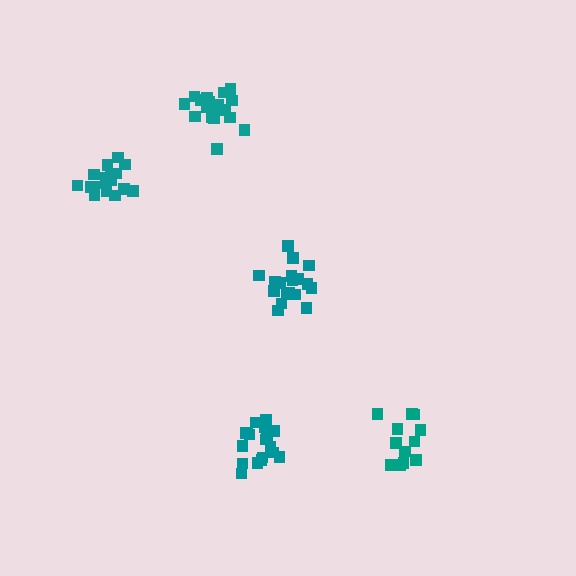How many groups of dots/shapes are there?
There are 5 groups.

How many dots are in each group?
Group 1: 12 dots, Group 2: 18 dots, Group 3: 18 dots, Group 4: 18 dots, Group 5: 17 dots (83 total).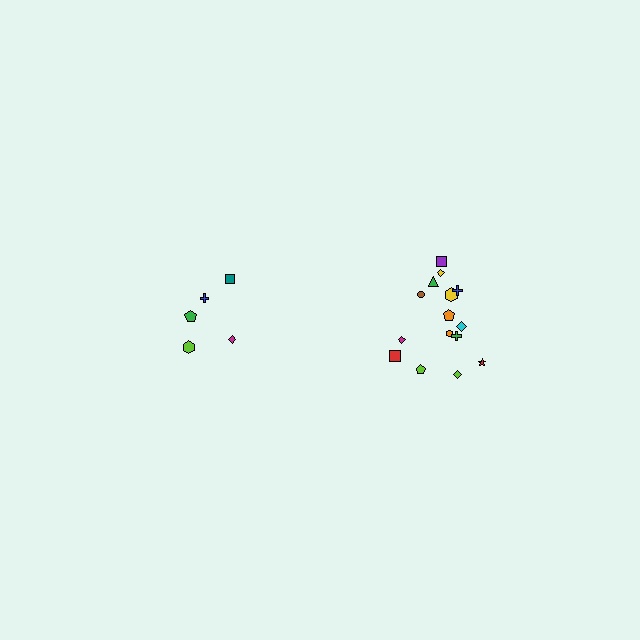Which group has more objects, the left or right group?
The right group.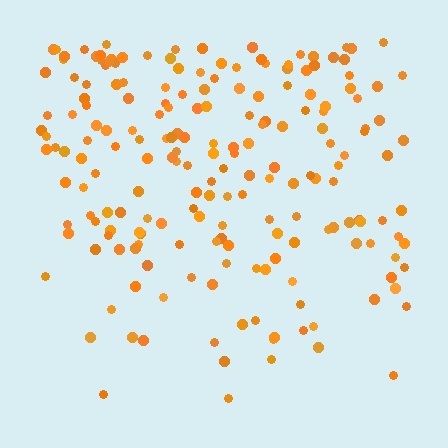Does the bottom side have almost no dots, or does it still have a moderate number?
Still a moderate number, just noticeably fewer than the top.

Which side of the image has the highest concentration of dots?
The top.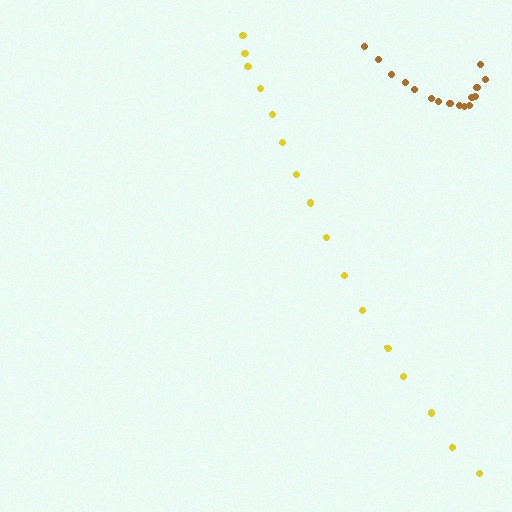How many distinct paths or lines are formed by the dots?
There are 2 distinct paths.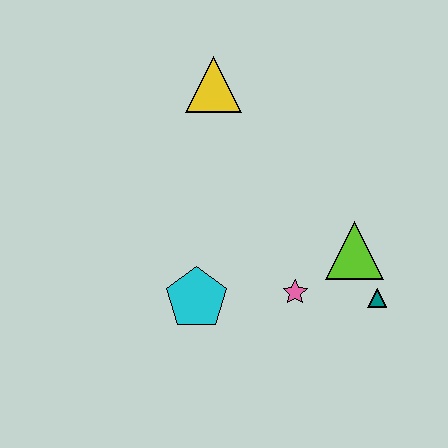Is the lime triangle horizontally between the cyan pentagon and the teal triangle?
Yes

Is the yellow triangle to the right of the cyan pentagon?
Yes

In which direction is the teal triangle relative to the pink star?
The teal triangle is to the right of the pink star.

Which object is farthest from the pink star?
The yellow triangle is farthest from the pink star.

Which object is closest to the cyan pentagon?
The pink star is closest to the cyan pentagon.